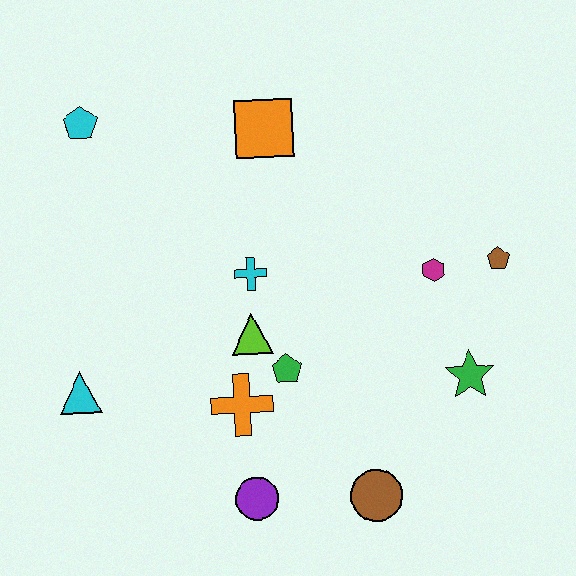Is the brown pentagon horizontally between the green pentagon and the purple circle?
No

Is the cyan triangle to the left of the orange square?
Yes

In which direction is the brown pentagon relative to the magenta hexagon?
The brown pentagon is to the right of the magenta hexagon.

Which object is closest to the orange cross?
The green pentagon is closest to the orange cross.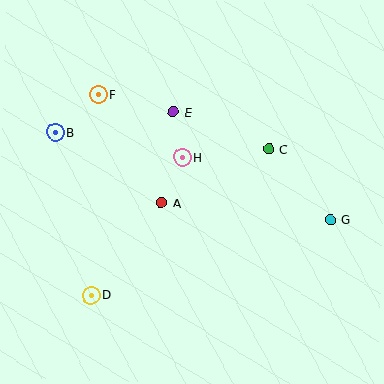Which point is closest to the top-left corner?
Point F is closest to the top-left corner.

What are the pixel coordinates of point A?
Point A is at (161, 203).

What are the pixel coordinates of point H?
Point H is at (182, 157).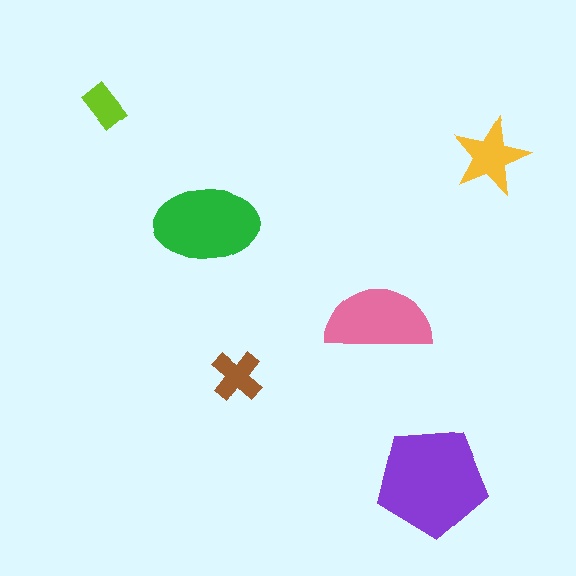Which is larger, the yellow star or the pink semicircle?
The pink semicircle.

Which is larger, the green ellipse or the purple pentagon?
The purple pentagon.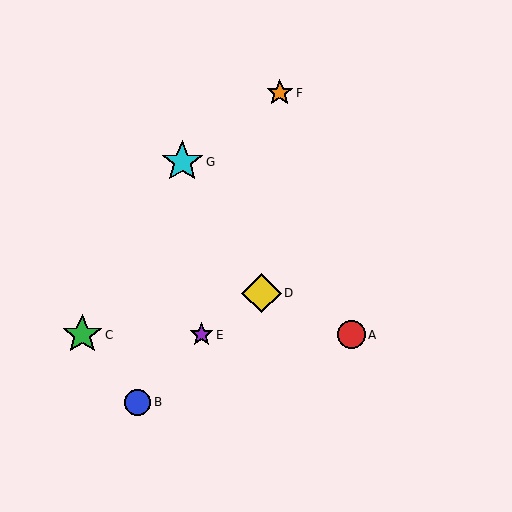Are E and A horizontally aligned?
Yes, both are at y≈335.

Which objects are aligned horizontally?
Objects A, C, E are aligned horizontally.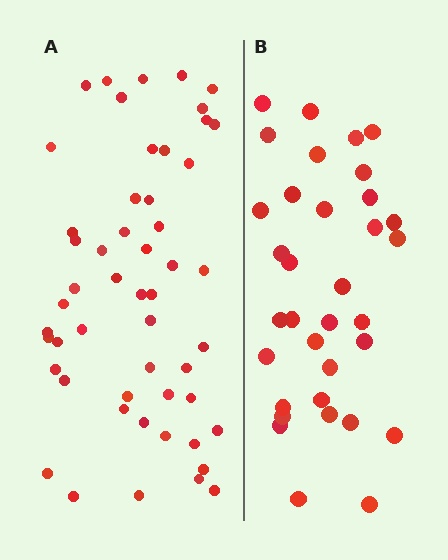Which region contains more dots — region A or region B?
Region A (the left region) has more dots.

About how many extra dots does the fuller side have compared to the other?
Region A has approximately 20 more dots than region B.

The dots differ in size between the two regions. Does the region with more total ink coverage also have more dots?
No. Region B has more total ink coverage because its dots are larger, but region A actually contains more individual dots. Total area can be misleading — the number of items is what matters here.